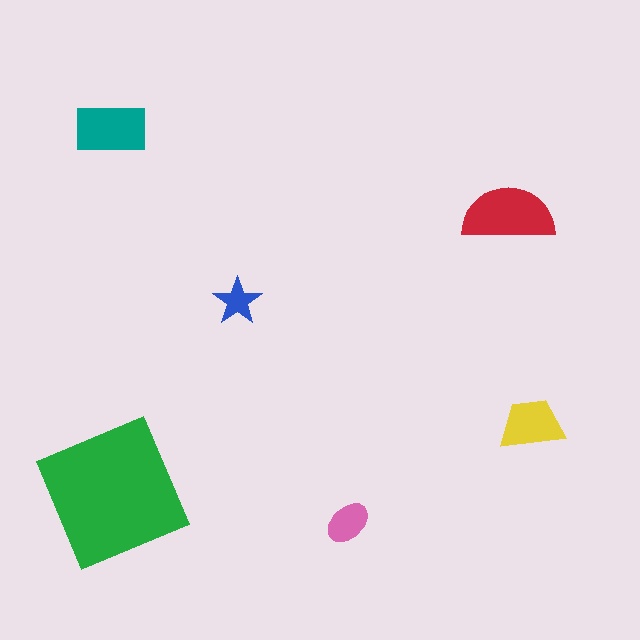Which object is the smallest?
The blue star.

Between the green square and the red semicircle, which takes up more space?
The green square.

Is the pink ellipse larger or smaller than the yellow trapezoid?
Smaller.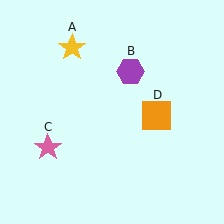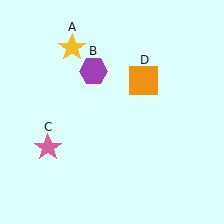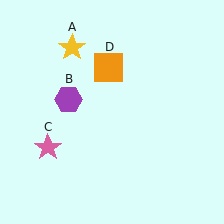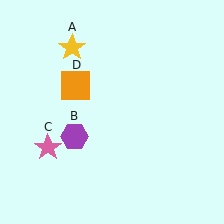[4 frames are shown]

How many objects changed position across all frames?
2 objects changed position: purple hexagon (object B), orange square (object D).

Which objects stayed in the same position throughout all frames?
Yellow star (object A) and pink star (object C) remained stationary.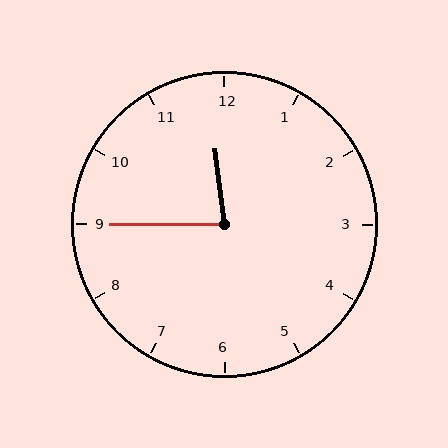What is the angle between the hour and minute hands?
Approximately 82 degrees.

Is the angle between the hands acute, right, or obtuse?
It is acute.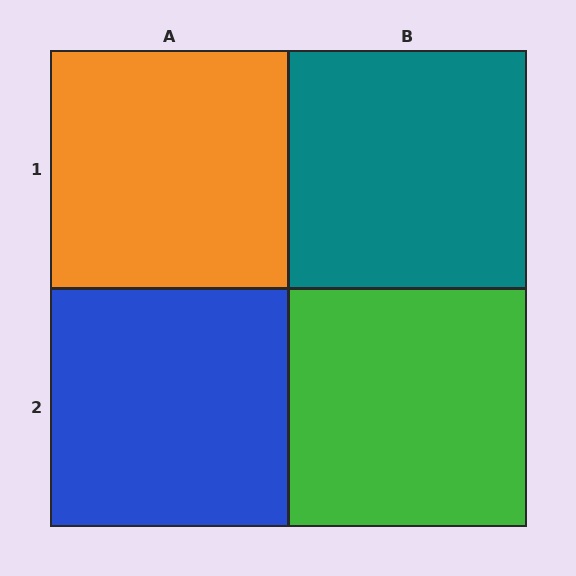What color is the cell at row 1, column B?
Teal.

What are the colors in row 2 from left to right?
Blue, green.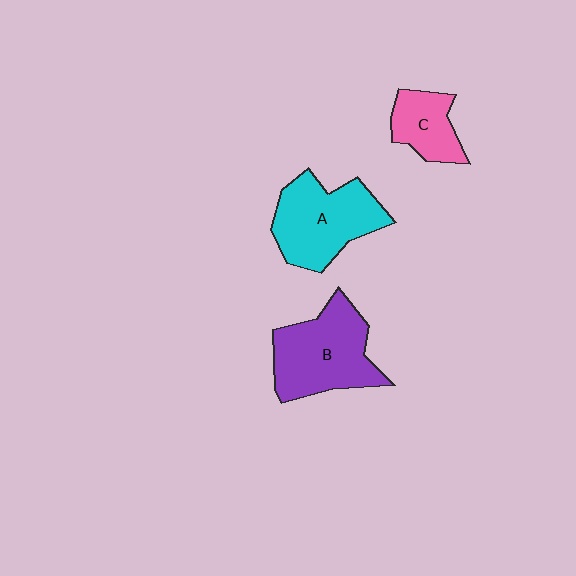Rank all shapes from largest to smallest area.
From largest to smallest: B (purple), A (cyan), C (pink).